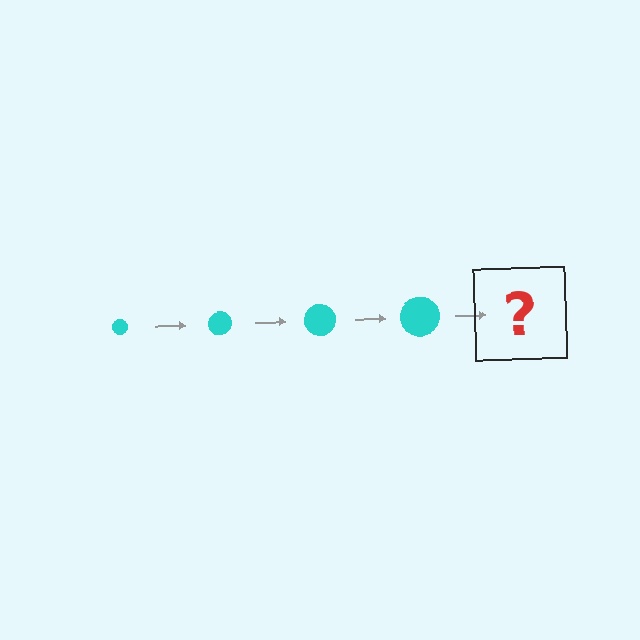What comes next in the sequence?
The next element should be a cyan circle, larger than the previous one.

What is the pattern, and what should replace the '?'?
The pattern is that the circle gets progressively larger each step. The '?' should be a cyan circle, larger than the previous one.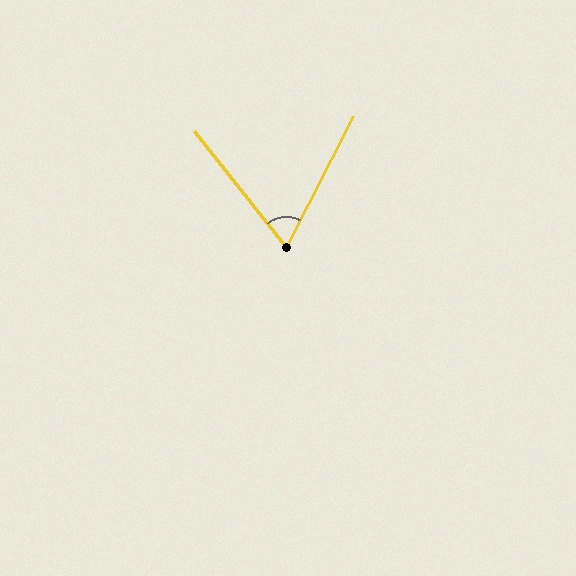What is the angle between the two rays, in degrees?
Approximately 65 degrees.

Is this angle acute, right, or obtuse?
It is acute.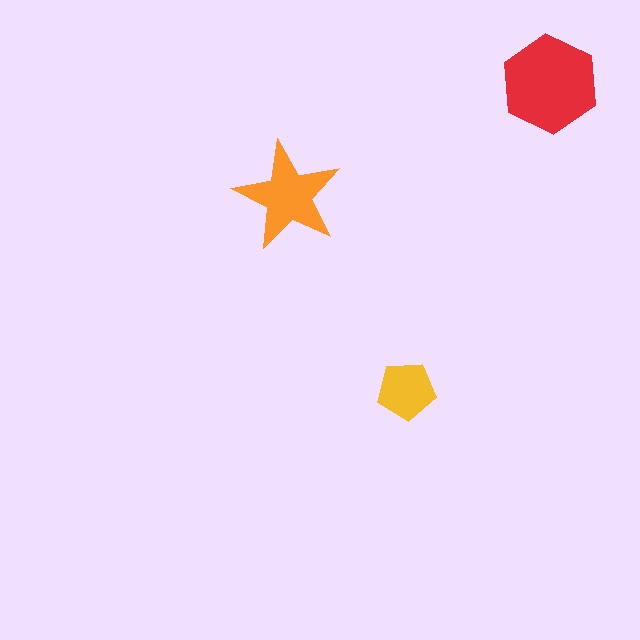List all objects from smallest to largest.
The yellow pentagon, the orange star, the red hexagon.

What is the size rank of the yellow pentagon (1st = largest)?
3rd.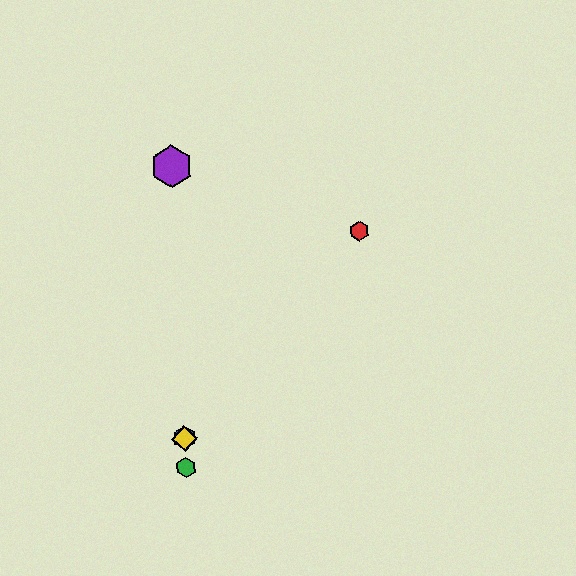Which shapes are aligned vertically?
The blue hexagon, the green hexagon, the yellow diamond, the purple hexagon are aligned vertically.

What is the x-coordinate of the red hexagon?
The red hexagon is at x≈359.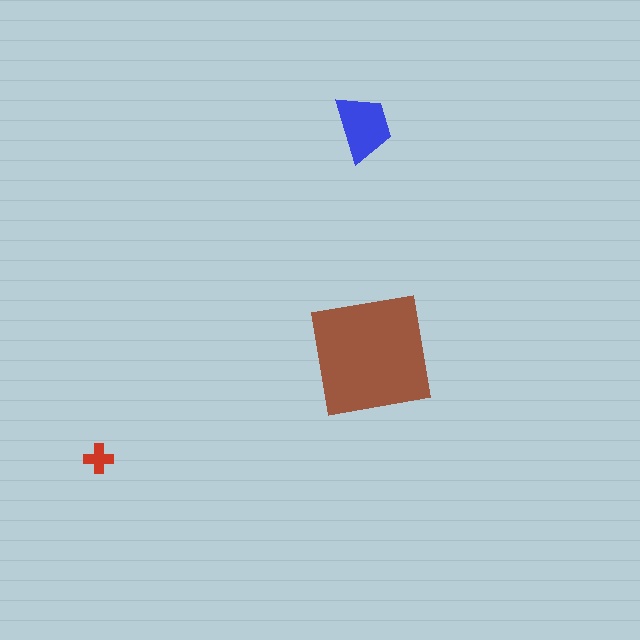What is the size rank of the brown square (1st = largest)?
1st.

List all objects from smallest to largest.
The red cross, the blue trapezoid, the brown square.